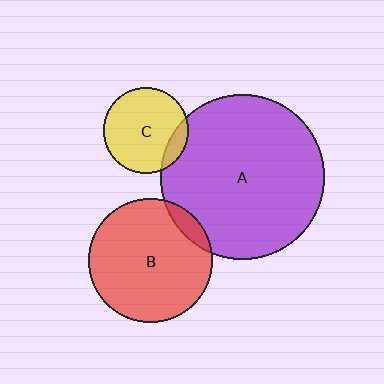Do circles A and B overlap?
Yes.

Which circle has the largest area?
Circle A (purple).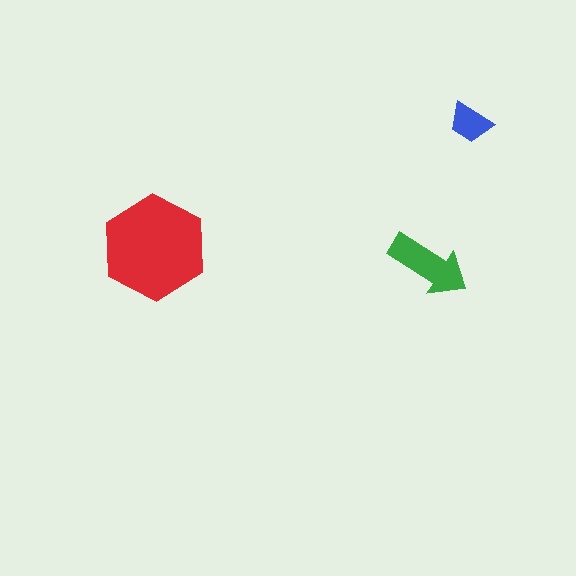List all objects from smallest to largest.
The blue trapezoid, the green arrow, the red hexagon.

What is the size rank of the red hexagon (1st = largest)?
1st.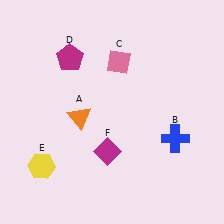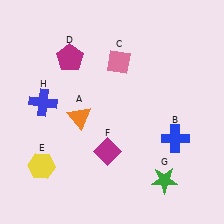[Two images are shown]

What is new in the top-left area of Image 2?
A blue cross (H) was added in the top-left area of Image 2.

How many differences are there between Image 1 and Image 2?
There are 2 differences between the two images.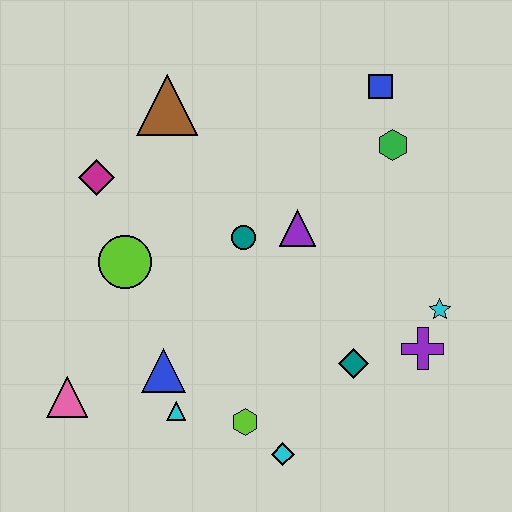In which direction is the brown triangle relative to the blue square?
The brown triangle is to the left of the blue square.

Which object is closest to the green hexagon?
The blue square is closest to the green hexagon.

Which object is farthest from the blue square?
The pink triangle is farthest from the blue square.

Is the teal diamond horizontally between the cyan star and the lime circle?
Yes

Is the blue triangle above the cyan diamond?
Yes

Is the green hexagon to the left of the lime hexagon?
No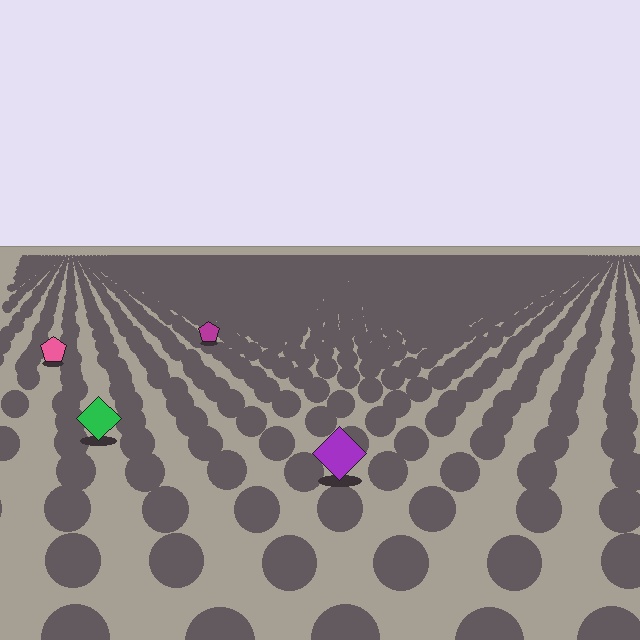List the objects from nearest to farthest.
From nearest to farthest: the purple diamond, the green diamond, the pink pentagon, the magenta pentagon.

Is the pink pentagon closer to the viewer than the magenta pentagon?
Yes. The pink pentagon is closer — you can tell from the texture gradient: the ground texture is coarser near it.